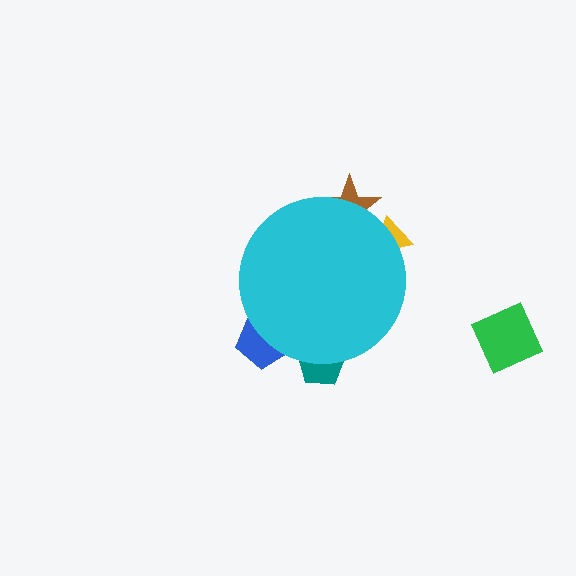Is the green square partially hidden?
No, the green square is fully visible.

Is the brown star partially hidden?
Yes, the brown star is partially hidden behind the cyan circle.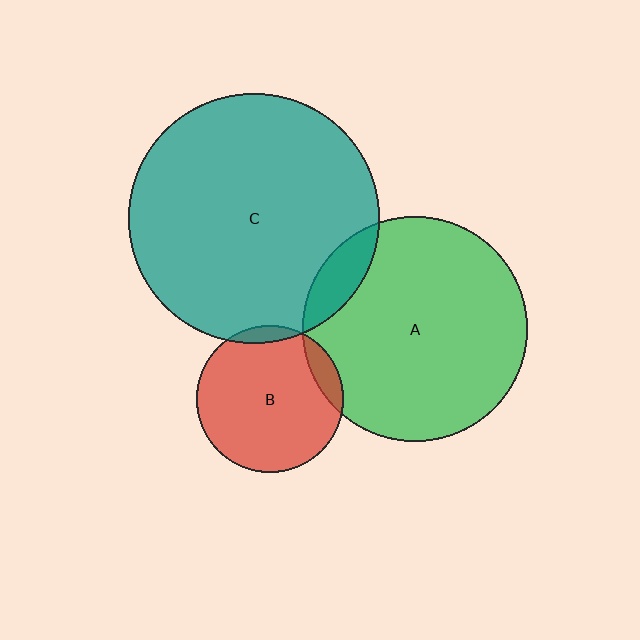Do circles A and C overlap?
Yes.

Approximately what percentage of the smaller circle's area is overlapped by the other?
Approximately 10%.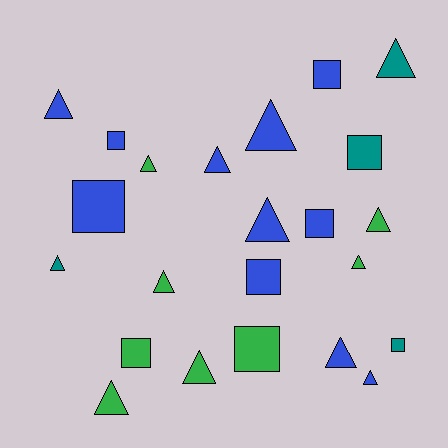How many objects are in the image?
There are 23 objects.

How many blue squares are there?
There are 5 blue squares.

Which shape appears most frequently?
Triangle, with 14 objects.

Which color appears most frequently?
Blue, with 11 objects.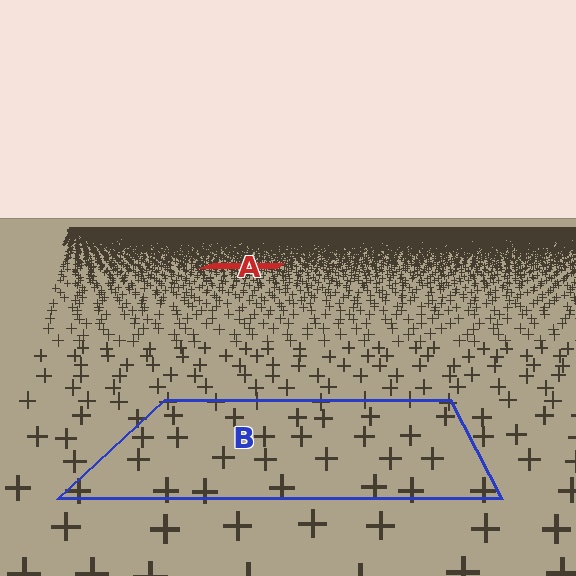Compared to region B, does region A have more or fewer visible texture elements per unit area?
Region A has more texture elements per unit area — they are packed more densely because it is farther away.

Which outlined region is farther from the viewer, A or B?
Region A is farther from the viewer — the texture elements inside it appear smaller and more densely packed.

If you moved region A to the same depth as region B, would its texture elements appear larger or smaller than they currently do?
They would appear larger. At a closer depth, the same texture elements are projected at a bigger on-screen size.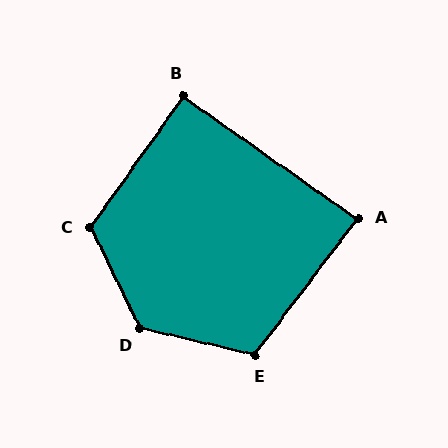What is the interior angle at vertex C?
Approximately 118 degrees (obtuse).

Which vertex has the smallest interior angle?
A, at approximately 88 degrees.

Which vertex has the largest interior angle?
D, at approximately 129 degrees.